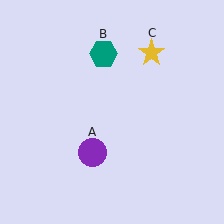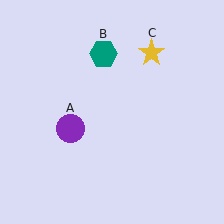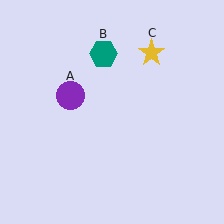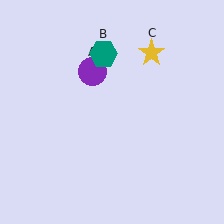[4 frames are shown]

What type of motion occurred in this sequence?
The purple circle (object A) rotated clockwise around the center of the scene.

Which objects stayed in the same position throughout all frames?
Teal hexagon (object B) and yellow star (object C) remained stationary.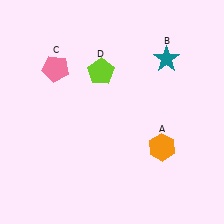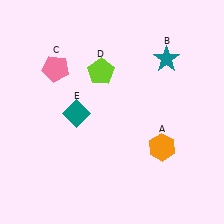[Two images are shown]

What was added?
A teal diamond (E) was added in Image 2.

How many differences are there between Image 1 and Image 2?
There is 1 difference between the two images.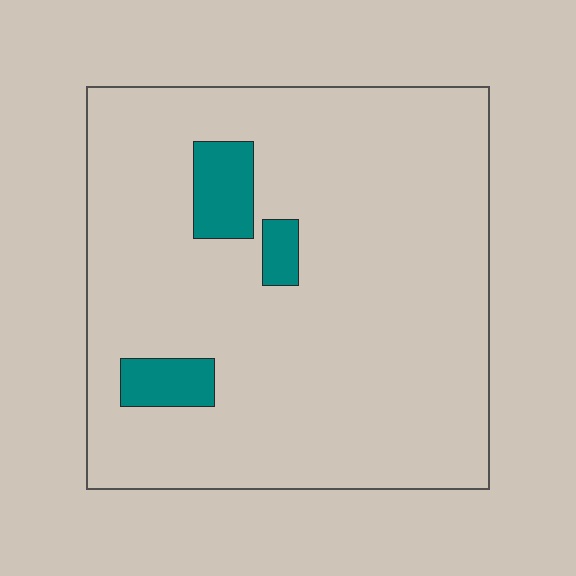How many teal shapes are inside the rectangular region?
3.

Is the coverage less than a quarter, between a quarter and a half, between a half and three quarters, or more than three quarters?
Less than a quarter.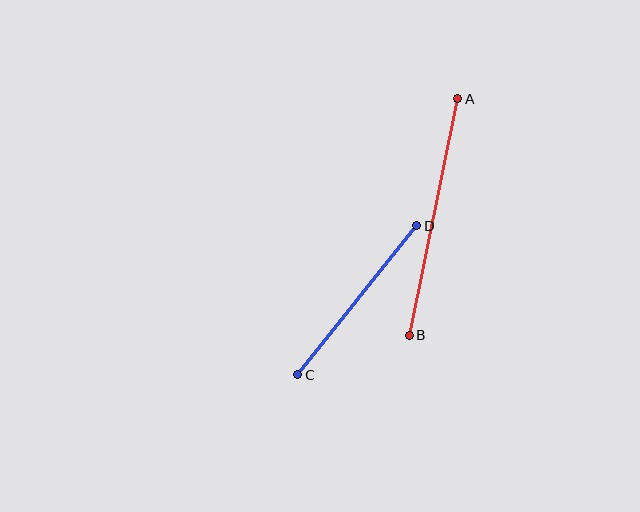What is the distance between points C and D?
The distance is approximately 191 pixels.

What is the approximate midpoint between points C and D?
The midpoint is at approximately (357, 300) pixels.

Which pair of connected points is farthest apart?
Points A and B are farthest apart.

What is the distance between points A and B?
The distance is approximately 241 pixels.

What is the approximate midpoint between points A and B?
The midpoint is at approximately (434, 217) pixels.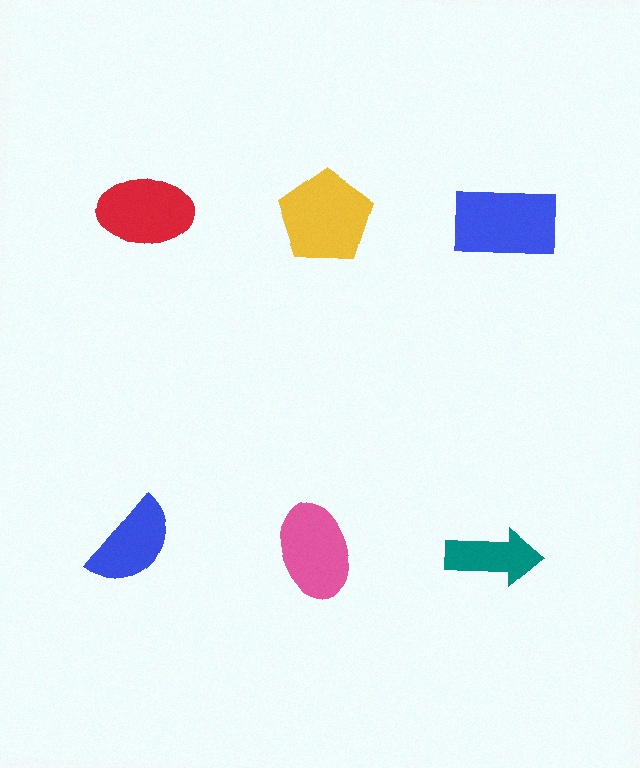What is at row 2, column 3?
A teal arrow.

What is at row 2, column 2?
A pink ellipse.